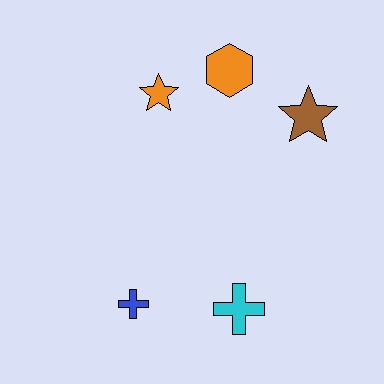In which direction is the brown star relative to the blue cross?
The brown star is above the blue cross.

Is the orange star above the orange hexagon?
No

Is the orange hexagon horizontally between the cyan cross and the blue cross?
Yes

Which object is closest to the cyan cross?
The blue cross is closest to the cyan cross.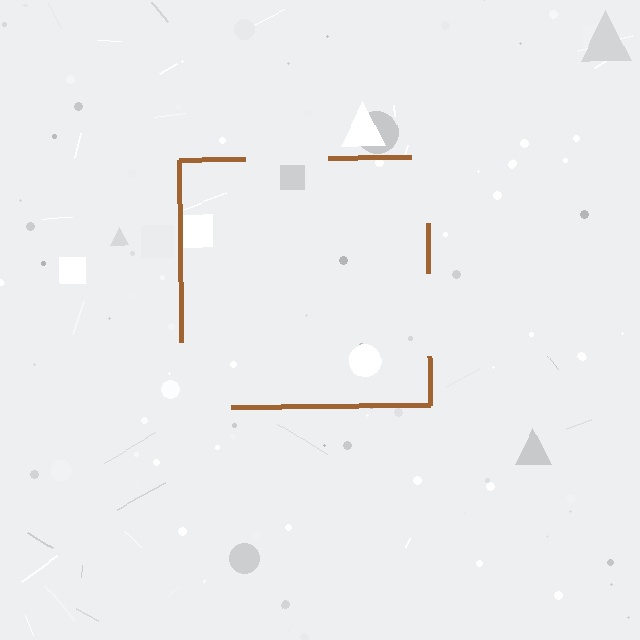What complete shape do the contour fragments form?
The contour fragments form a square.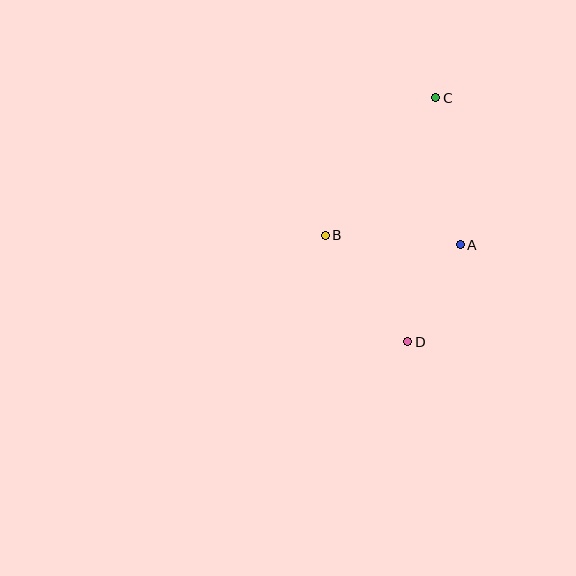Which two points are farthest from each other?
Points C and D are farthest from each other.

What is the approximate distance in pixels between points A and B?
The distance between A and B is approximately 135 pixels.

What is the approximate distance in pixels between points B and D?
The distance between B and D is approximately 135 pixels.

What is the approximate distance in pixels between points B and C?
The distance between B and C is approximately 176 pixels.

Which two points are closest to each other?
Points A and D are closest to each other.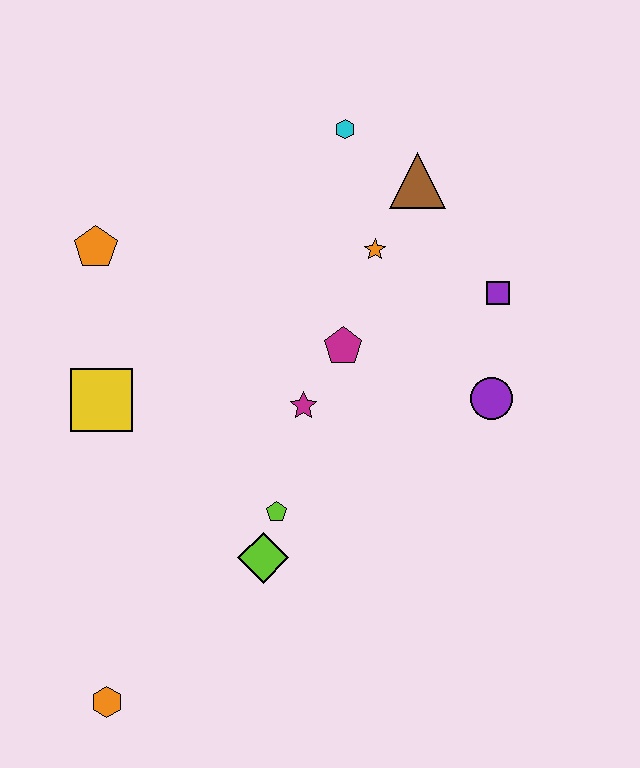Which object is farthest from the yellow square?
The purple square is farthest from the yellow square.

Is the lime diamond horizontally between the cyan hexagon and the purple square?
No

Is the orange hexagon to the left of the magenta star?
Yes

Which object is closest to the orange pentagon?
The yellow square is closest to the orange pentagon.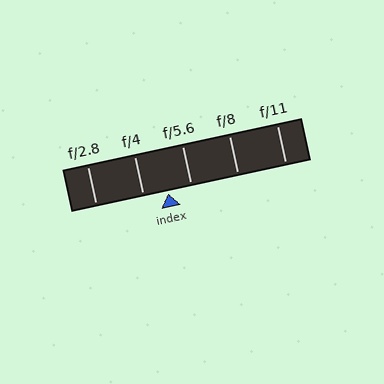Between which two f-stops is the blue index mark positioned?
The index mark is between f/4 and f/5.6.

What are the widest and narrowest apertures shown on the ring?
The widest aperture shown is f/2.8 and the narrowest is f/11.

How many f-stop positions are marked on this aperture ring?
There are 5 f-stop positions marked.